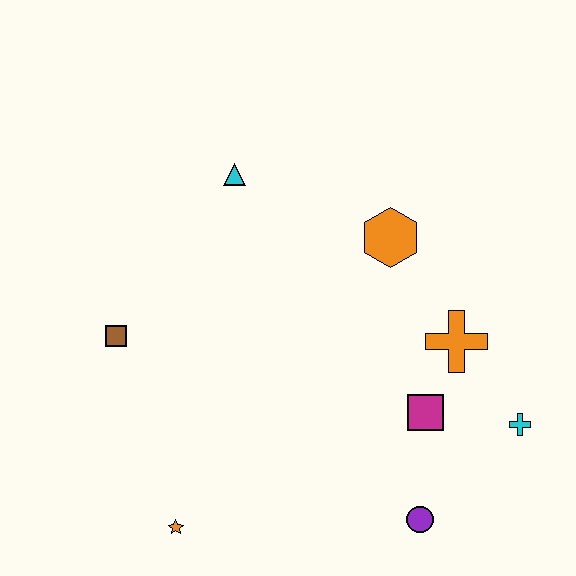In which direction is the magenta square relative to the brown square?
The magenta square is to the right of the brown square.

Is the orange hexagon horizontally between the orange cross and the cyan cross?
No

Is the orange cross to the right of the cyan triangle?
Yes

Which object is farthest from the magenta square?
The brown square is farthest from the magenta square.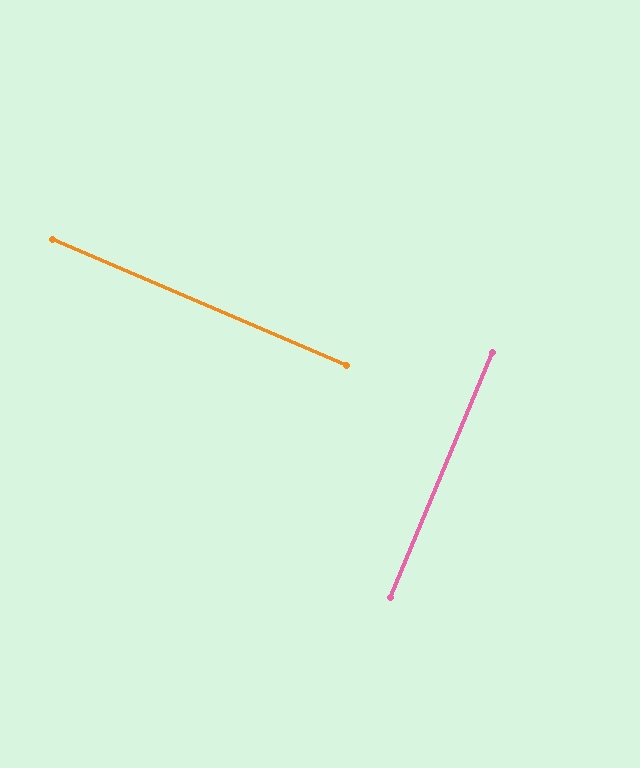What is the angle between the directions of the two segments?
Approximately 90 degrees.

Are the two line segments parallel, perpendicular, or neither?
Perpendicular — they meet at approximately 90°.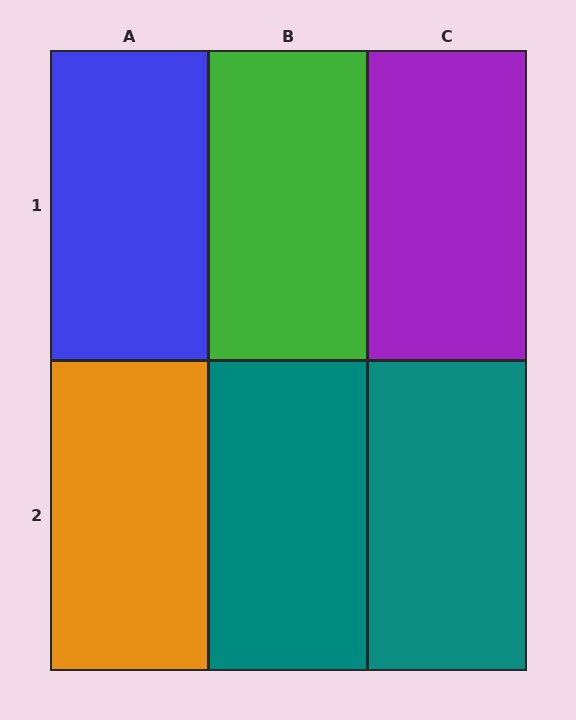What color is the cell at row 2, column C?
Teal.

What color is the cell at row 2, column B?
Teal.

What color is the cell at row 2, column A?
Orange.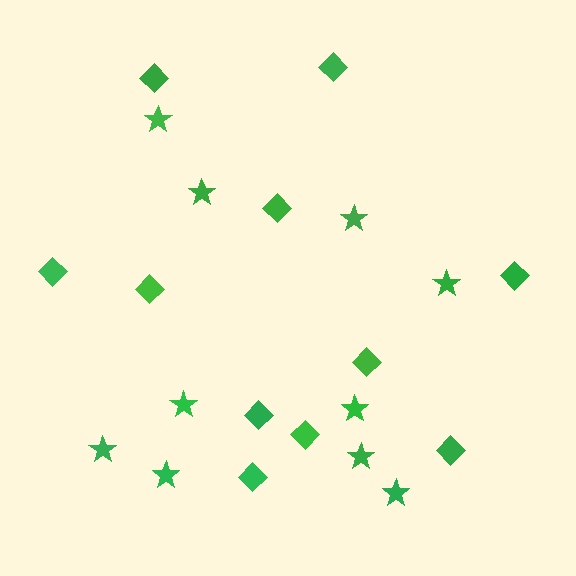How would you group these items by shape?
There are 2 groups: one group of stars (10) and one group of diamonds (11).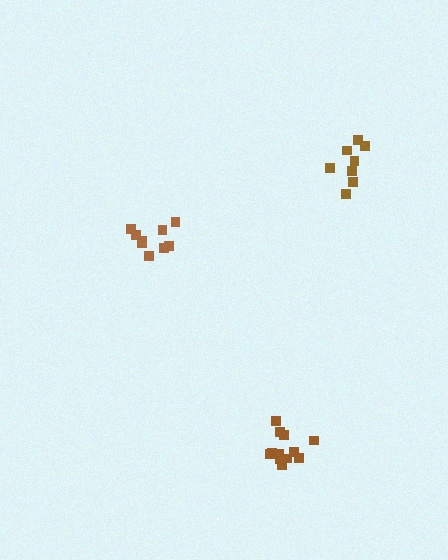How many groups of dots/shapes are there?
There are 3 groups.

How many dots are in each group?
Group 1: 12 dots, Group 2: 9 dots, Group 3: 8 dots (29 total).